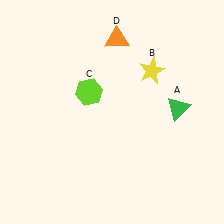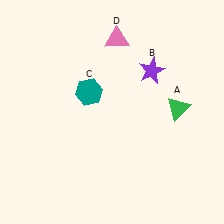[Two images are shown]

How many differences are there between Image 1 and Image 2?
There are 3 differences between the two images.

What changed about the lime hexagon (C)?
In Image 1, C is lime. In Image 2, it changed to teal.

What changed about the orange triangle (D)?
In Image 1, D is orange. In Image 2, it changed to pink.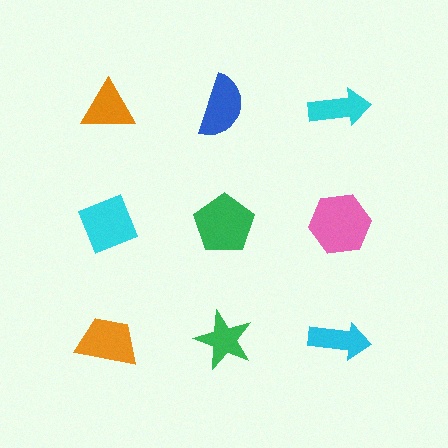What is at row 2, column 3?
A pink hexagon.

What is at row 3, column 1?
An orange trapezoid.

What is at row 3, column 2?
A green star.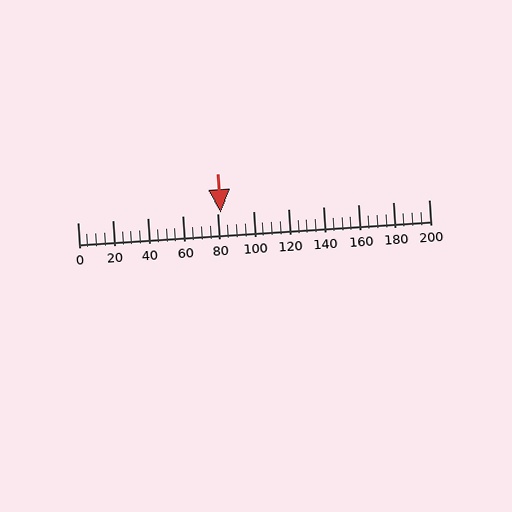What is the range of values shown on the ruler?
The ruler shows values from 0 to 200.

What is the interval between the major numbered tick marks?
The major tick marks are spaced 20 units apart.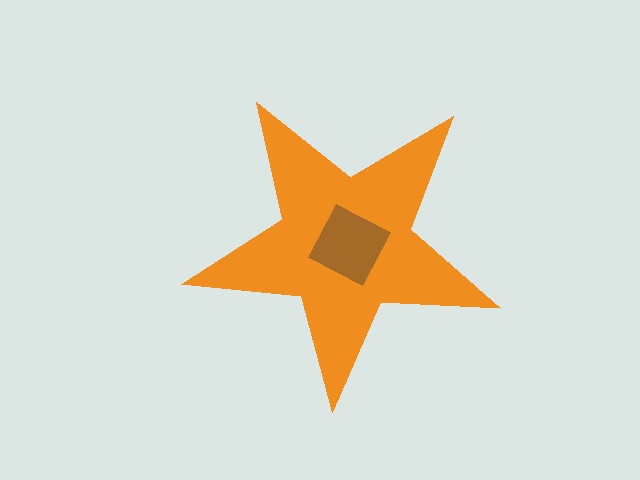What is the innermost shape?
The brown square.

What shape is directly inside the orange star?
The brown square.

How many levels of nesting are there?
2.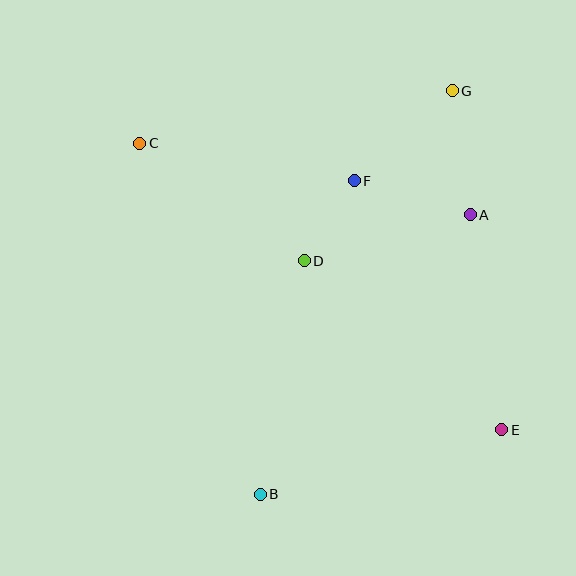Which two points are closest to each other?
Points D and F are closest to each other.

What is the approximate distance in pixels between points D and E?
The distance between D and E is approximately 260 pixels.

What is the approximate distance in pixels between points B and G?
The distance between B and G is approximately 447 pixels.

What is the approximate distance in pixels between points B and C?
The distance between B and C is approximately 371 pixels.